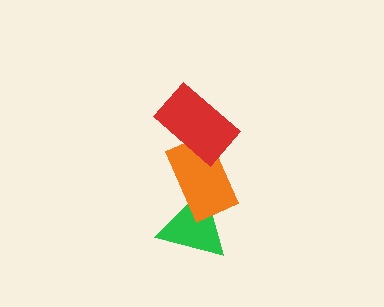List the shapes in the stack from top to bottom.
From top to bottom: the red rectangle, the orange rectangle, the green triangle.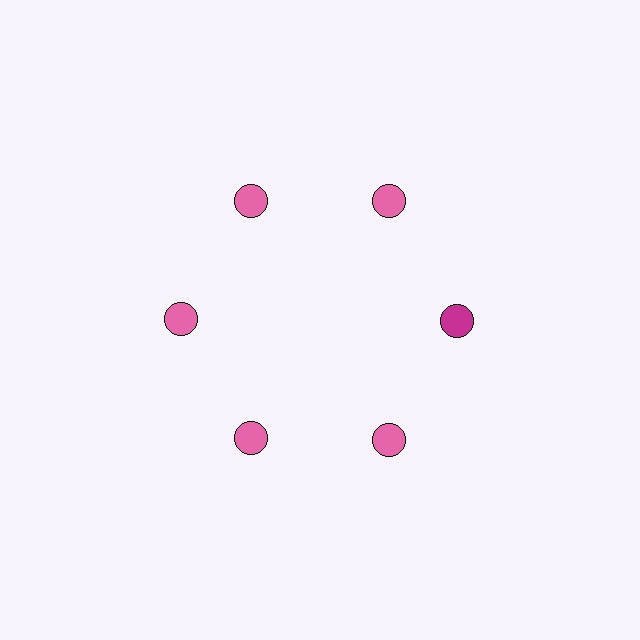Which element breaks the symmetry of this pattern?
The magenta circle at roughly the 3 o'clock position breaks the symmetry. All other shapes are pink circles.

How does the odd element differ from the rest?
It has a different color: magenta instead of pink.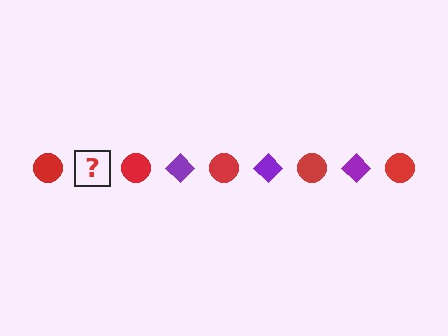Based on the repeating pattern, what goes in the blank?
The blank should be a purple diamond.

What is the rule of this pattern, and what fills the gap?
The rule is that the pattern alternates between red circle and purple diamond. The gap should be filled with a purple diamond.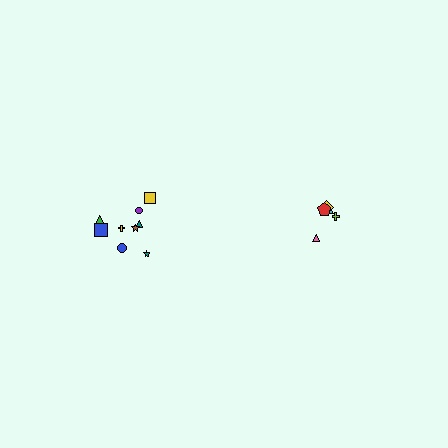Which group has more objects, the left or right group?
The left group.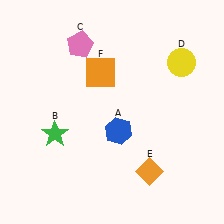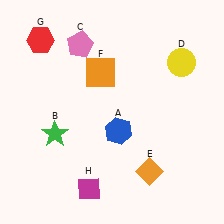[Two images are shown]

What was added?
A red hexagon (G), a magenta diamond (H) were added in Image 2.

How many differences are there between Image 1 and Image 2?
There are 2 differences between the two images.